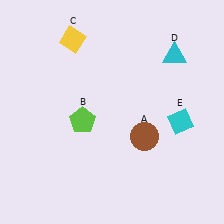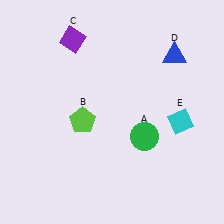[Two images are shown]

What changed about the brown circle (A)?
In Image 1, A is brown. In Image 2, it changed to green.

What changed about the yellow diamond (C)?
In Image 1, C is yellow. In Image 2, it changed to purple.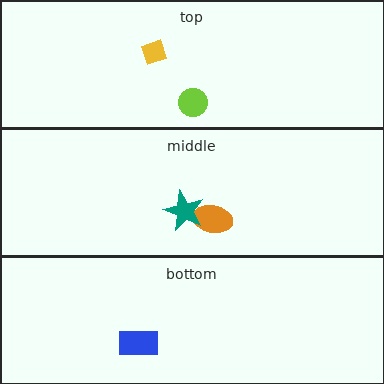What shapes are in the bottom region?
The blue rectangle.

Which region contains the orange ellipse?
The middle region.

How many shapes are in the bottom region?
1.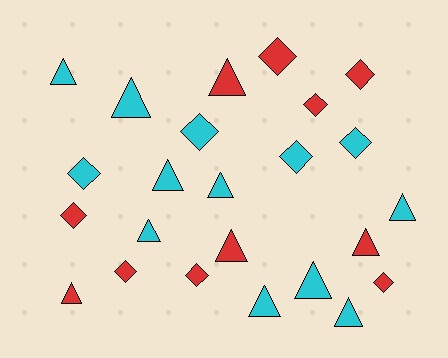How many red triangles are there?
There are 4 red triangles.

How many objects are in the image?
There are 24 objects.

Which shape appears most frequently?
Triangle, with 13 objects.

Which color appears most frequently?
Cyan, with 13 objects.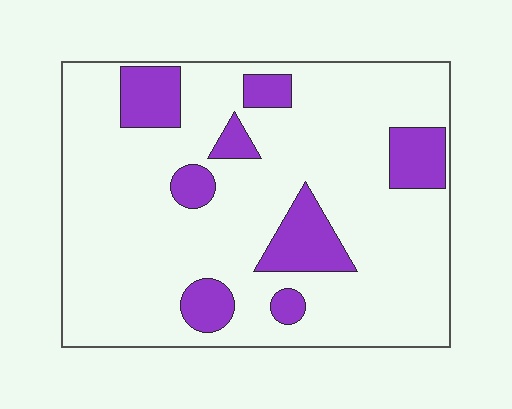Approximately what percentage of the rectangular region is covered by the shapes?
Approximately 20%.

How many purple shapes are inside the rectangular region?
8.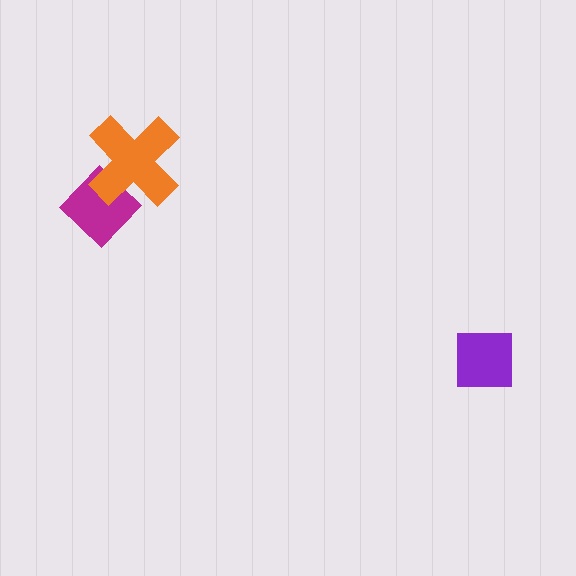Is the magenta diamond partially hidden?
Yes, it is partially covered by another shape.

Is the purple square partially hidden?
No, no other shape covers it.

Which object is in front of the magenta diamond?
The orange cross is in front of the magenta diamond.